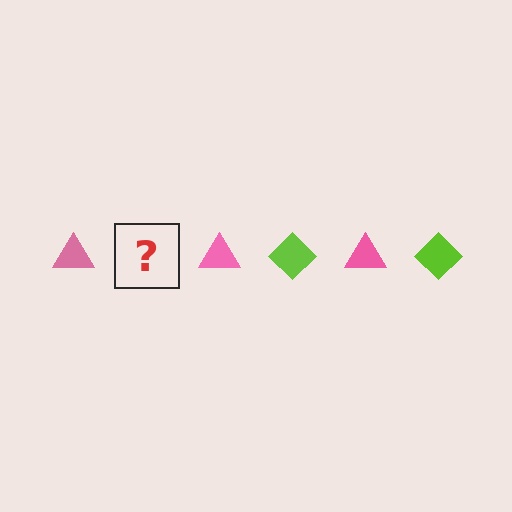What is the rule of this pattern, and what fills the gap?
The rule is that the pattern alternates between pink triangle and lime diamond. The gap should be filled with a lime diamond.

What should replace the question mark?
The question mark should be replaced with a lime diamond.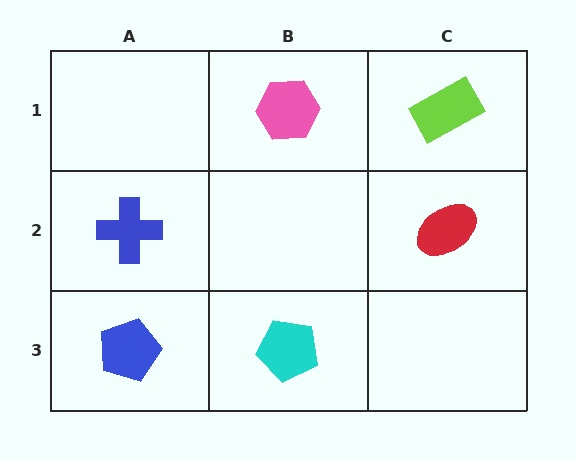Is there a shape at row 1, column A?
No, that cell is empty.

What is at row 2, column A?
A blue cross.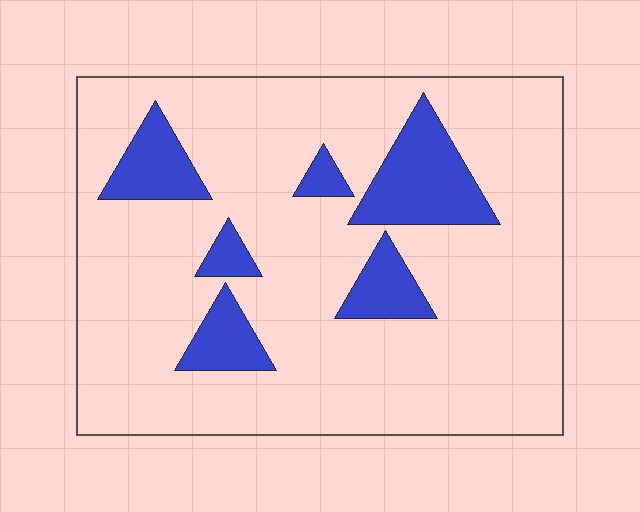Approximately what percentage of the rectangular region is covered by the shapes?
Approximately 15%.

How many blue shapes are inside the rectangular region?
6.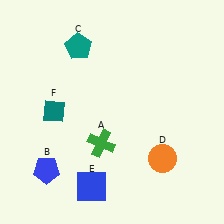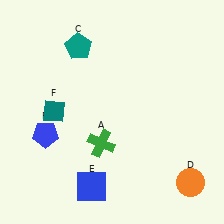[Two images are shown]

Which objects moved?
The objects that moved are: the blue pentagon (B), the orange circle (D).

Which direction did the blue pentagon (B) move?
The blue pentagon (B) moved up.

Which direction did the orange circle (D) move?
The orange circle (D) moved right.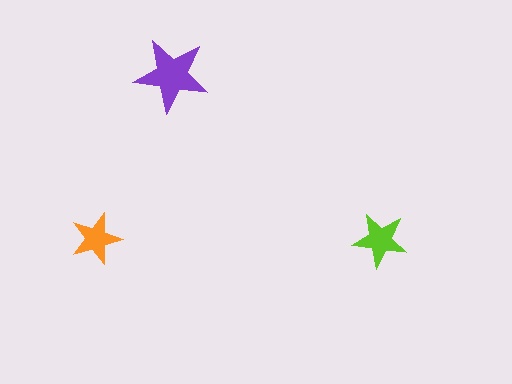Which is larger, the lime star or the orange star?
The lime one.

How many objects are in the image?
There are 3 objects in the image.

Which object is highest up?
The purple star is topmost.